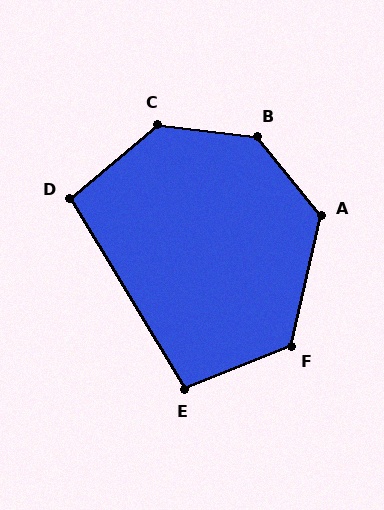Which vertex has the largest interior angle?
B, at approximately 136 degrees.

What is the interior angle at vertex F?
Approximately 125 degrees (obtuse).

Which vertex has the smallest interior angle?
D, at approximately 99 degrees.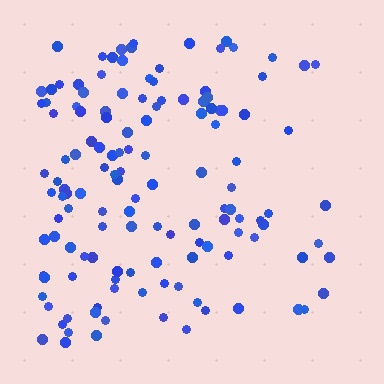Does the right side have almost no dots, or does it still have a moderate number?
Still a moderate number, just noticeably fewer than the left.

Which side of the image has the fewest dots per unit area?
The right.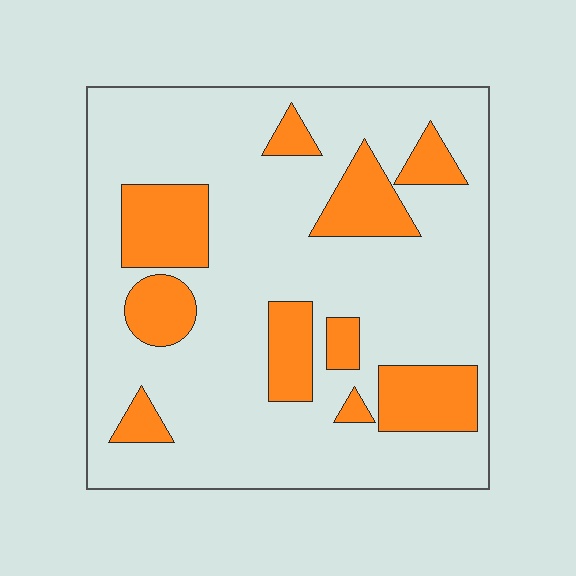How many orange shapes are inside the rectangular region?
10.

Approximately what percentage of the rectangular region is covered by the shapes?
Approximately 25%.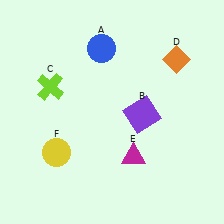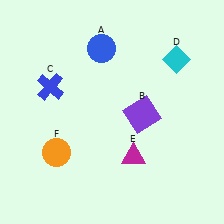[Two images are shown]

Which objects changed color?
C changed from lime to blue. D changed from orange to cyan. F changed from yellow to orange.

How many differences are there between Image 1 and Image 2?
There are 3 differences between the two images.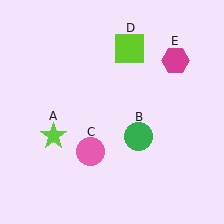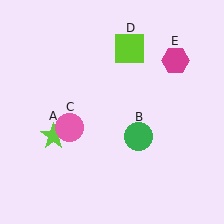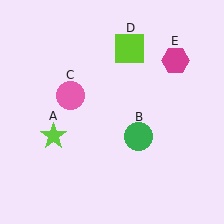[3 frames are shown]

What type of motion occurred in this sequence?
The pink circle (object C) rotated clockwise around the center of the scene.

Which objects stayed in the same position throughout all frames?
Lime star (object A) and green circle (object B) and lime square (object D) and magenta hexagon (object E) remained stationary.